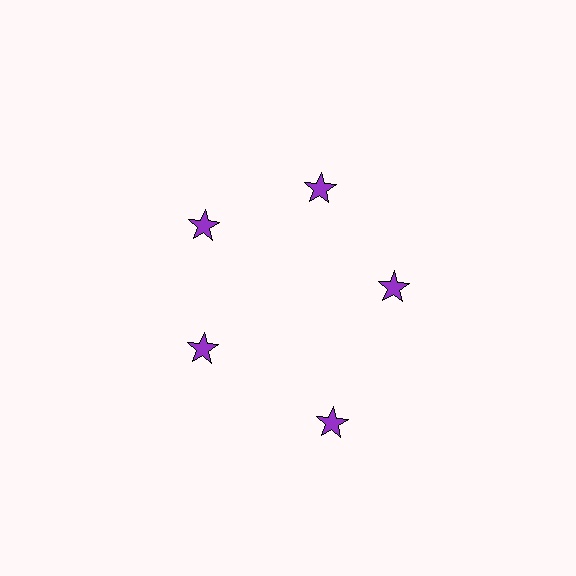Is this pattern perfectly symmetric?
No. The 5 purple stars are arranged in a ring, but one element near the 5 o'clock position is pushed outward from the center, breaking the 5-fold rotational symmetry.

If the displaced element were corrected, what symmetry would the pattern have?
It would have 5-fold rotational symmetry — the pattern would map onto itself every 72 degrees.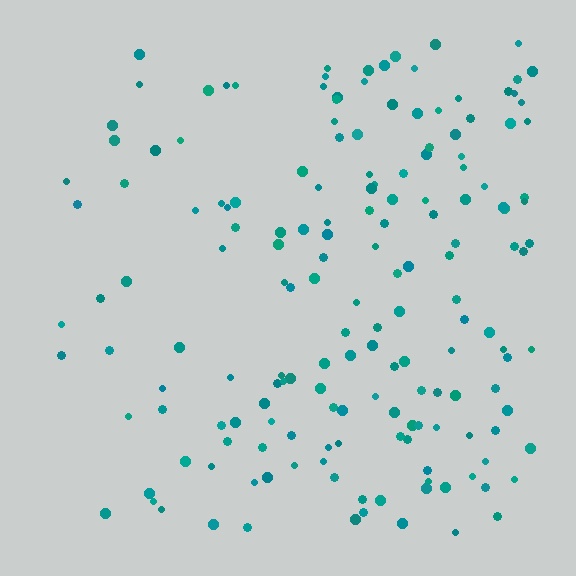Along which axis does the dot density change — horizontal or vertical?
Horizontal.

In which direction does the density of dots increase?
From left to right, with the right side densest.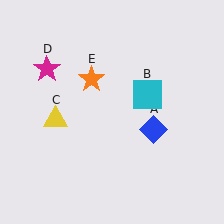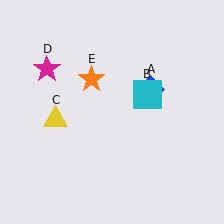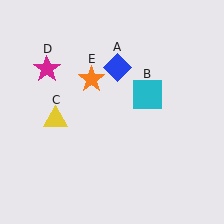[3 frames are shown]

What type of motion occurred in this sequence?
The blue diamond (object A) rotated counterclockwise around the center of the scene.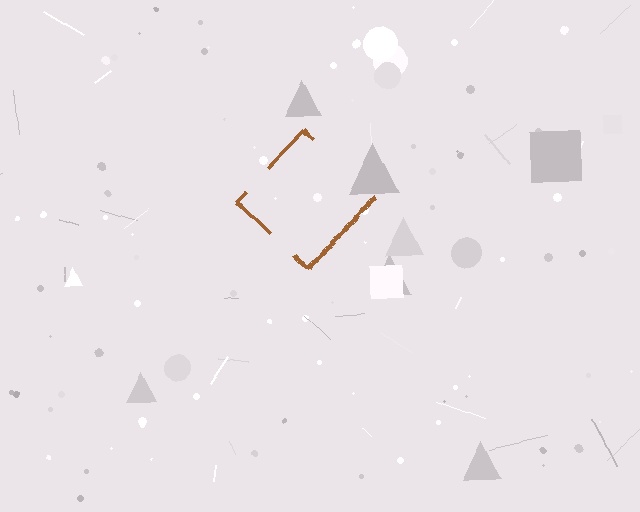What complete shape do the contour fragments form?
The contour fragments form a diamond.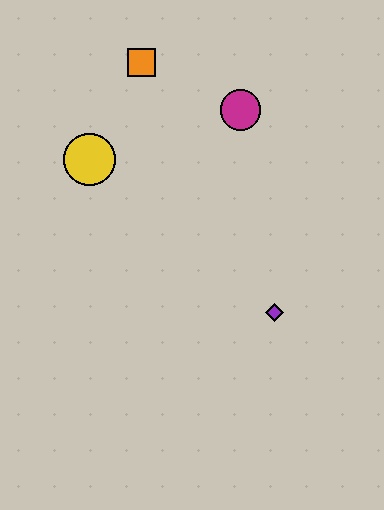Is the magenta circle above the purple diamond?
Yes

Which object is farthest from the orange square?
The purple diamond is farthest from the orange square.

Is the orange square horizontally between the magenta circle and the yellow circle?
Yes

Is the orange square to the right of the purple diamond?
No